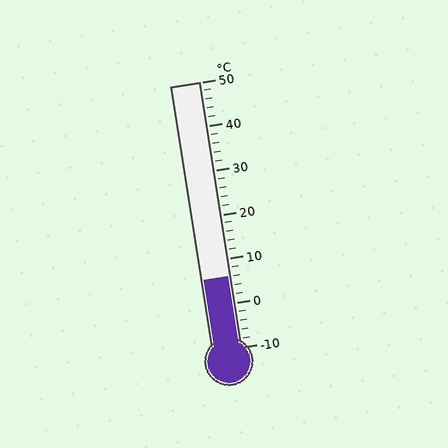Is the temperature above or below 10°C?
The temperature is below 10°C.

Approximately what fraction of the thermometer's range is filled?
The thermometer is filled to approximately 25% of its range.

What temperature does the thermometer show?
The thermometer shows approximately 6°C.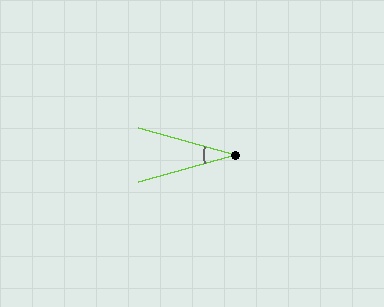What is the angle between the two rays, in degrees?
Approximately 31 degrees.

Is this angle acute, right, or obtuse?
It is acute.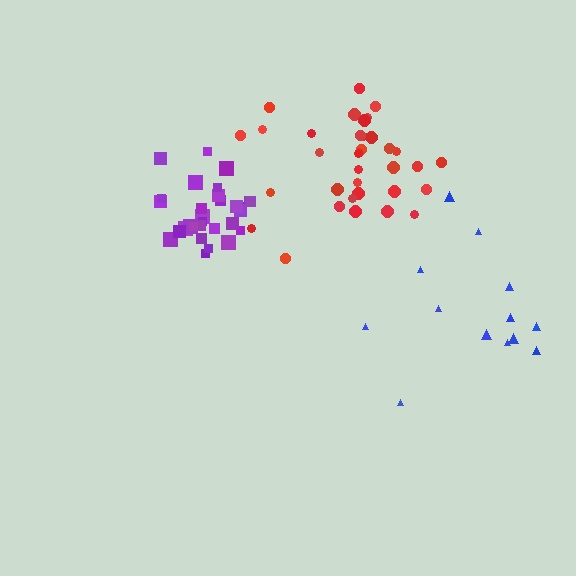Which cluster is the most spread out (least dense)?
Blue.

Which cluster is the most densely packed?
Purple.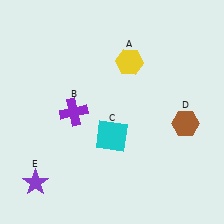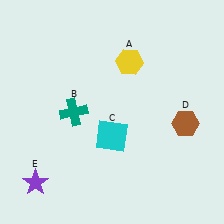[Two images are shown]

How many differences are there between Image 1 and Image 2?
There is 1 difference between the two images.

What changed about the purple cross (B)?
In Image 1, B is purple. In Image 2, it changed to teal.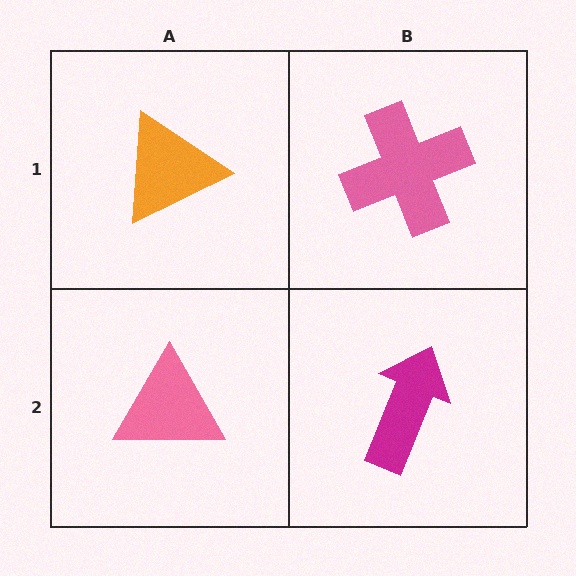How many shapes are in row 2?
2 shapes.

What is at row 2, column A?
A pink triangle.